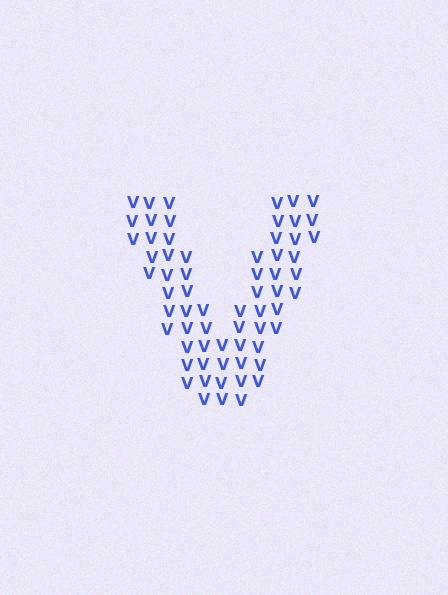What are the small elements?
The small elements are letter V's.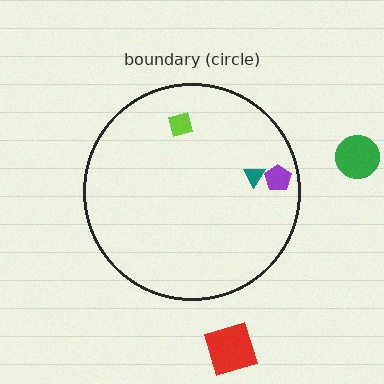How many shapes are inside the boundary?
3 inside, 2 outside.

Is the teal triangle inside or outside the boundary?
Inside.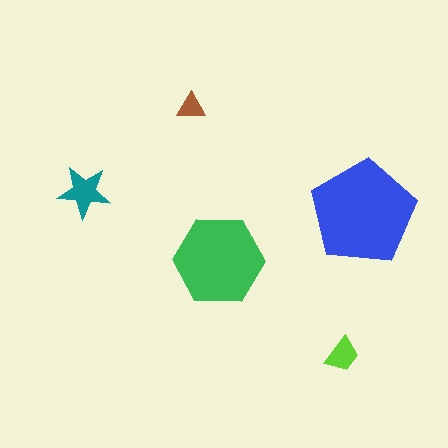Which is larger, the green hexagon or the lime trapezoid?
The green hexagon.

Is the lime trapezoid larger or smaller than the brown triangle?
Larger.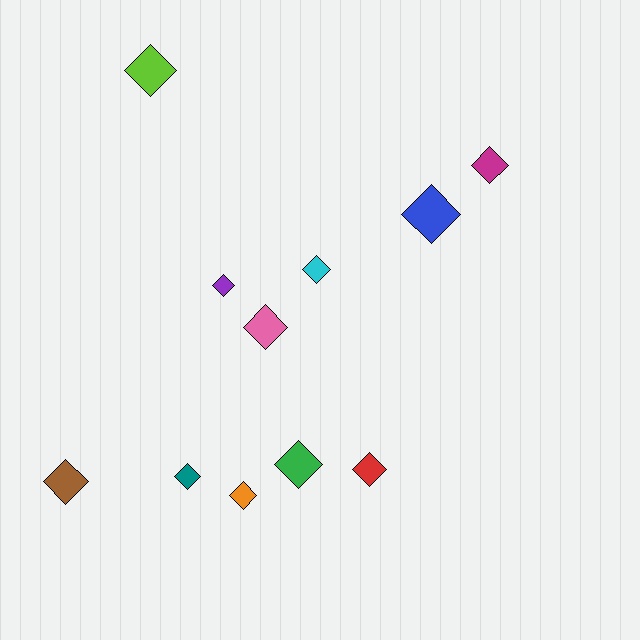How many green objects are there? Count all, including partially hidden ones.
There is 1 green object.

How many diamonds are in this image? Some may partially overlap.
There are 11 diamonds.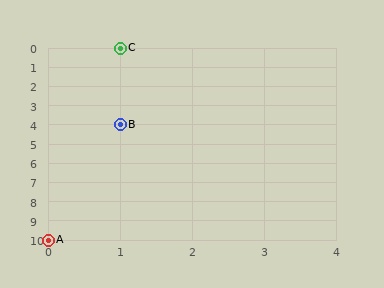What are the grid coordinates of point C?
Point C is at grid coordinates (1, 0).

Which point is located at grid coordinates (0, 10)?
Point A is at (0, 10).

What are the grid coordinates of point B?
Point B is at grid coordinates (1, 4).